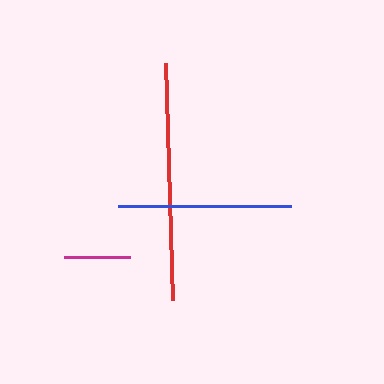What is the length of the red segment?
The red segment is approximately 237 pixels long.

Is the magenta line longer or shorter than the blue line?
The blue line is longer than the magenta line.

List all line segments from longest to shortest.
From longest to shortest: red, blue, magenta.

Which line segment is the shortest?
The magenta line is the shortest at approximately 66 pixels.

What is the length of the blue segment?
The blue segment is approximately 173 pixels long.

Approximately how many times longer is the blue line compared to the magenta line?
The blue line is approximately 2.6 times the length of the magenta line.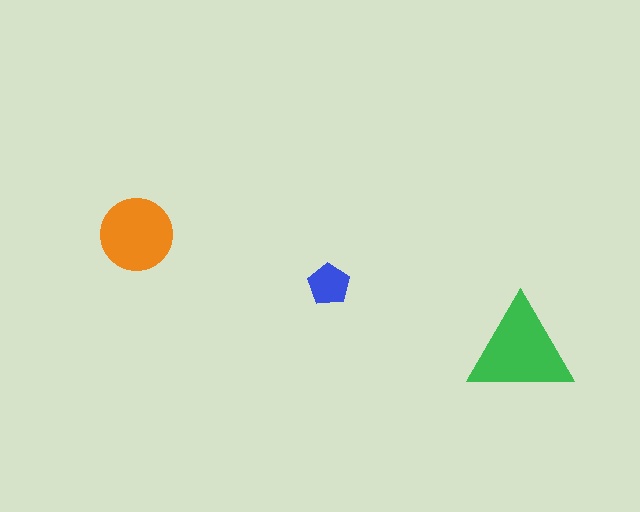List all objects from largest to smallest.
The green triangle, the orange circle, the blue pentagon.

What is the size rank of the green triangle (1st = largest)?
1st.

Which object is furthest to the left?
The orange circle is leftmost.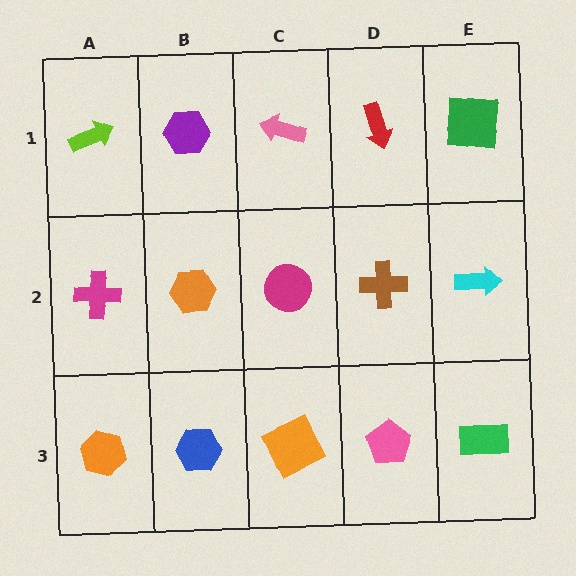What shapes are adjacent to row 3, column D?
A brown cross (row 2, column D), an orange square (row 3, column C), a green rectangle (row 3, column E).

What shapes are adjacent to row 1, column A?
A magenta cross (row 2, column A), a purple hexagon (row 1, column B).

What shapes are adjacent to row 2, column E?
A green square (row 1, column E), a green rectangle (row 3, column E), a brown cross (row 2, column D).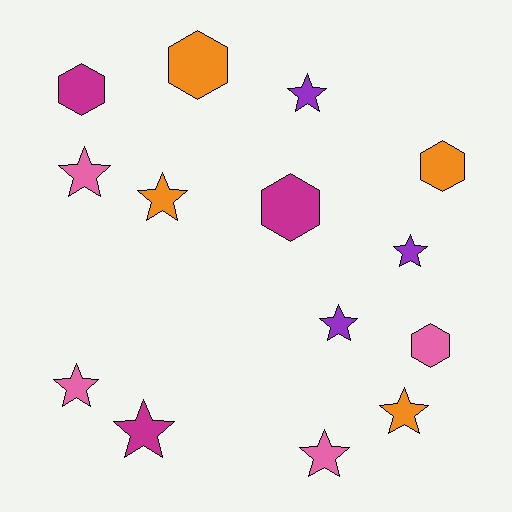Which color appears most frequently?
Pink, with 4 objects.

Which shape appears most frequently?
Star, with 9 objects.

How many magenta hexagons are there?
There are 2 magenta hexagons.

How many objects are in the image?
There are 14 objects.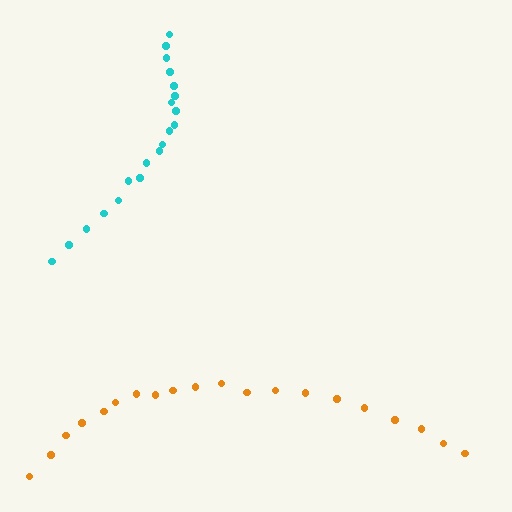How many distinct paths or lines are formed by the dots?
There are 2 distinct paths.